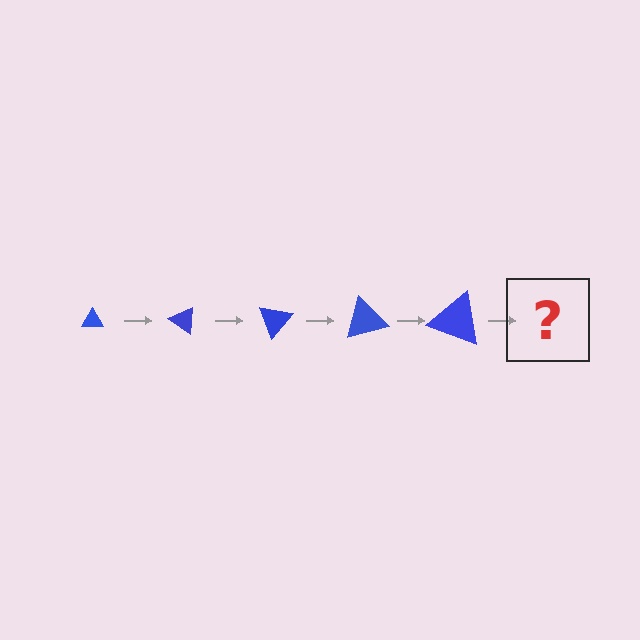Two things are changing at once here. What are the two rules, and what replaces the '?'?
The two rules are that the triangle grows larger each step and it rotates 35 degrees each step. The '?' should be a triangle, larger than the previous one and rotated 175 degrees from the start.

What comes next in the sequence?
The next element should be a triangle, larger than the previous one and rotated 175 degrees from the start.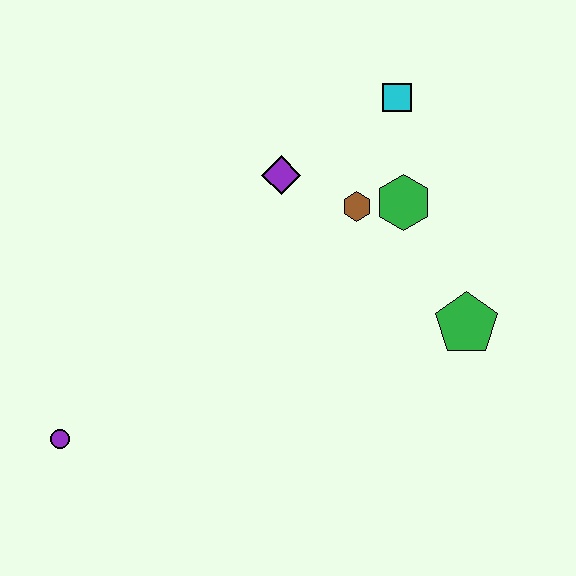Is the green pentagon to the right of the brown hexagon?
Yes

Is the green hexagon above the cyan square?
No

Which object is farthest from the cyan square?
The purple circle is farthest from the cyan square.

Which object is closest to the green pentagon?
The green hexagon is closest to the green pentagon.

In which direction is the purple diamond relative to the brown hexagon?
The purple diamond is to the left of the brown hexagon.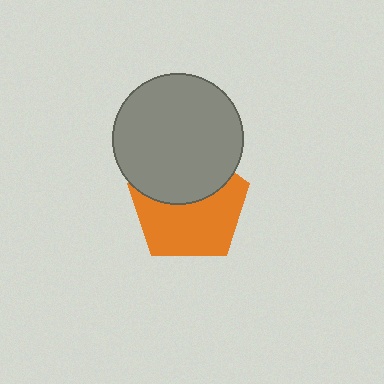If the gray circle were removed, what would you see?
You would see the complete orange pentagon.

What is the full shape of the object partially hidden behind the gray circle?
The partially hidden object is an orange pentagon.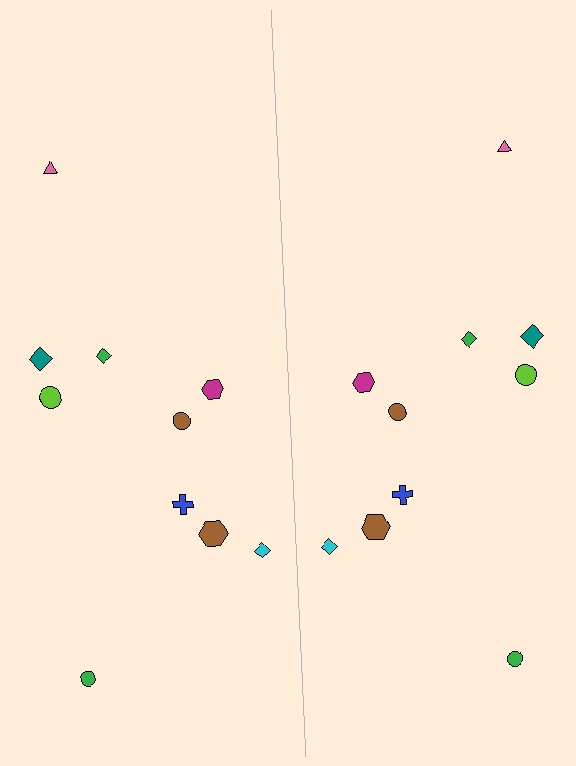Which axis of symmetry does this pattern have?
The pattern has a vertical axis of symmetry running through the center of the image.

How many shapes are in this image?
There are 20 shapes in this image.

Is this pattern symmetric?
Yes, this pattern has bilateral (reflection) symmetry.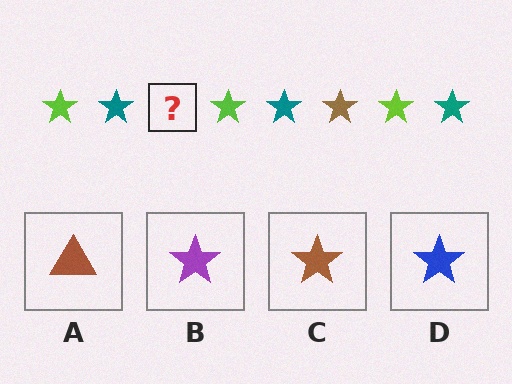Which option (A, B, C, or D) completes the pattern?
C.